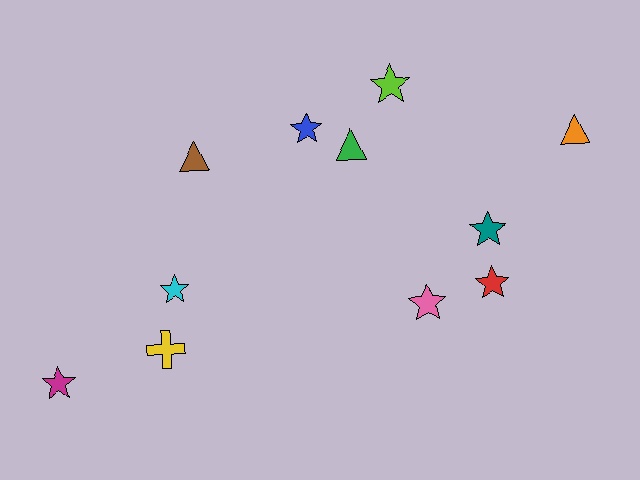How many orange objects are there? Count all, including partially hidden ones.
There is 1 orange object.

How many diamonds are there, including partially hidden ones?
There are no diamonds.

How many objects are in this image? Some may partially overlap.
There are 11 objects.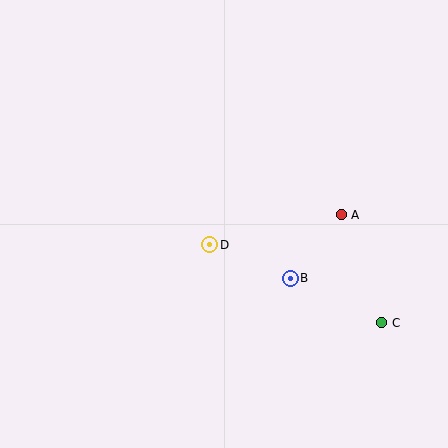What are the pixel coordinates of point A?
Point A is at (341, 215).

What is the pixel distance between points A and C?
The distance between A and C is 115 pixels.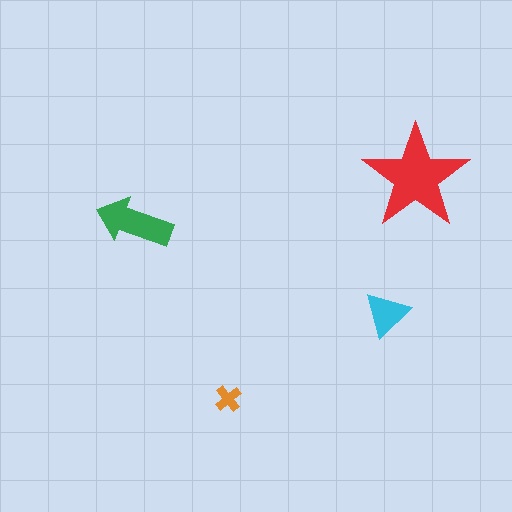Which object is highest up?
The red star is topmost.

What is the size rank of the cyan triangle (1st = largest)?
3rd.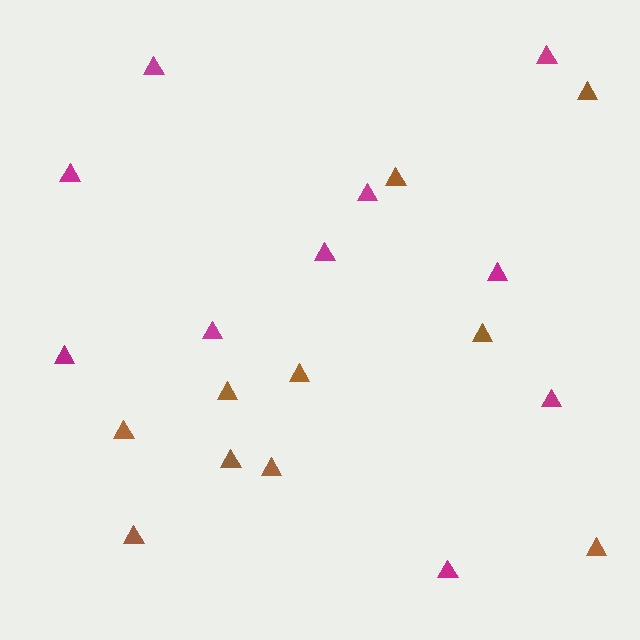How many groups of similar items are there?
There are 2 groups: one group of brown triangles (10) and one group of magenta triangles (10).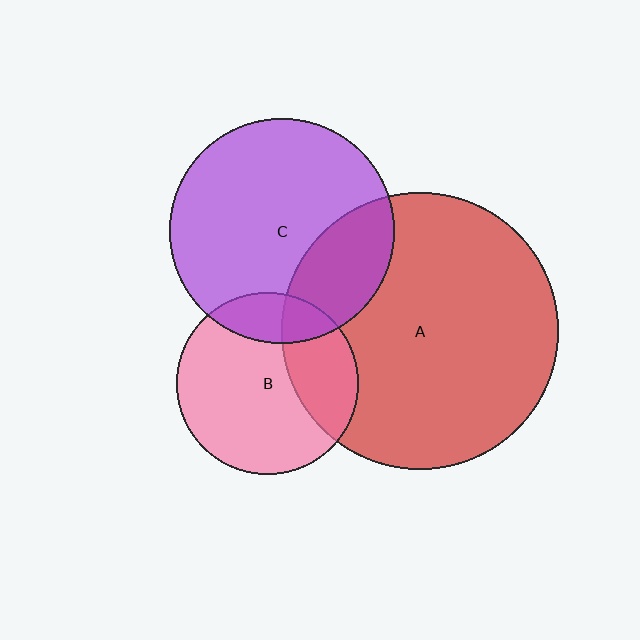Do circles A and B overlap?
Yes.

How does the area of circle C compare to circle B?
Approximately 1.5 times.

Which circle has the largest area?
Circle A (red).